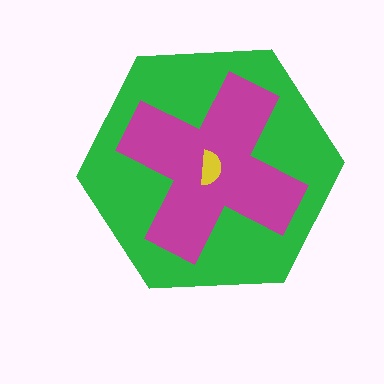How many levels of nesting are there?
3.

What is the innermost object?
The yellow semicircle.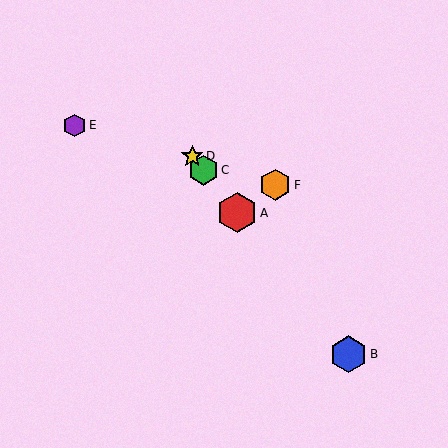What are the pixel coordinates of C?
Object C is at (203, 170).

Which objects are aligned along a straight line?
Objects A, B, C, D are aligned along a straight line.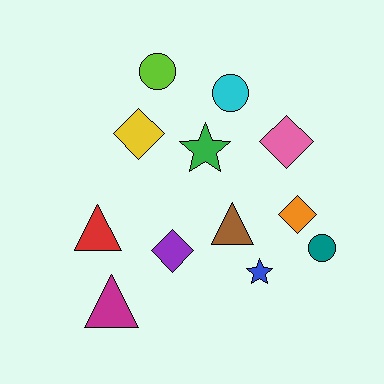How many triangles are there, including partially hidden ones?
There are 3 triangles.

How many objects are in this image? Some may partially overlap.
There are 12 objects.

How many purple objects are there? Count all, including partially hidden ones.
There is 1 purple object.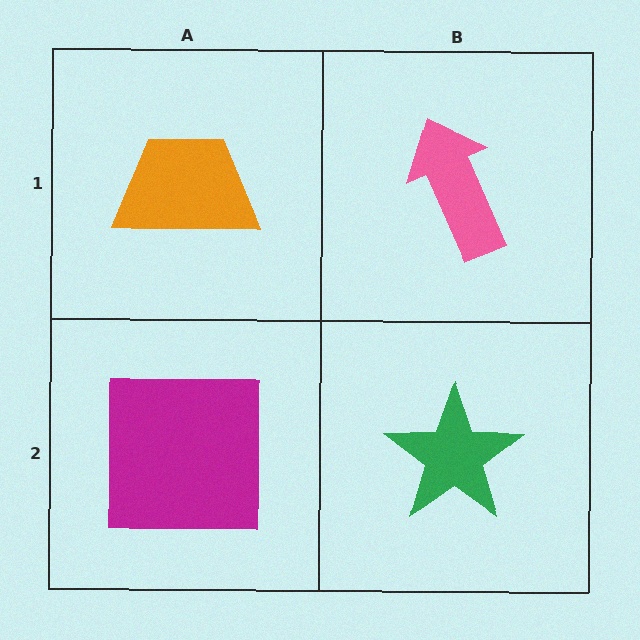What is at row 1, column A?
An orange trapezoid.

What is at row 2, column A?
A magenta square.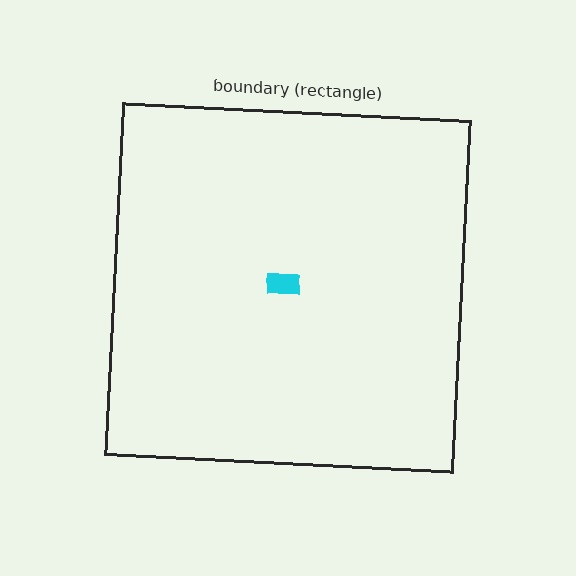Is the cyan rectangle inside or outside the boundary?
Inside.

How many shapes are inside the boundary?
1 inside, 0 outside.